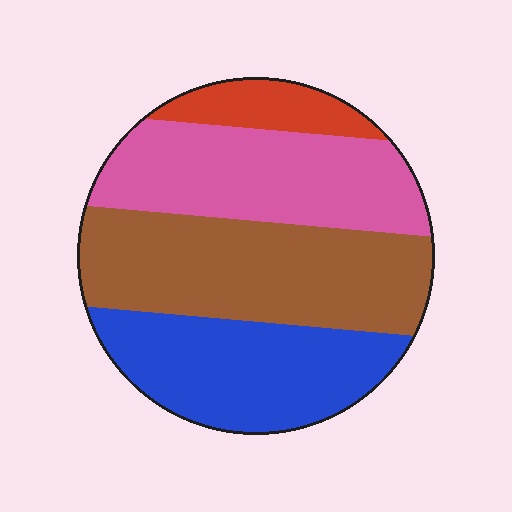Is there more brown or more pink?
Brown.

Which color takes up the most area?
Brown, at roughly 35%.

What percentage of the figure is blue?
Blue covers roughly 25% of the figure.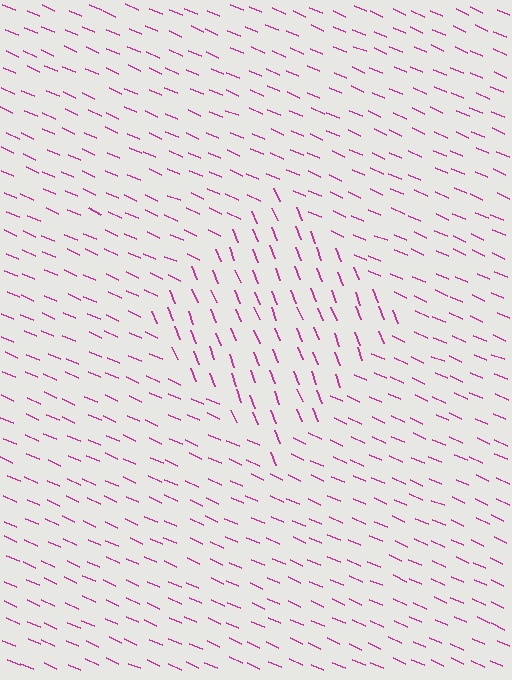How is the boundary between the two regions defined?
The boundary is defined purely by a change in line orientation (approximately 45 degrees difference). All lines are the same color and thickness.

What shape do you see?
I see a diamond.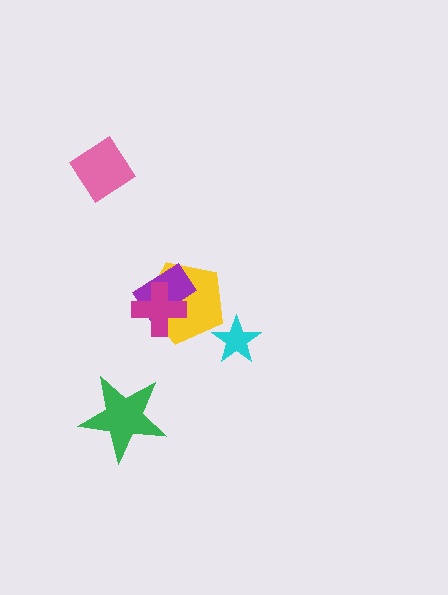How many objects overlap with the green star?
0 objects overlap with the green star.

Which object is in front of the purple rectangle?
The magenta cross is in front of the purple rectangle.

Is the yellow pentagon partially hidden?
Yes, it is partially covered by another shape.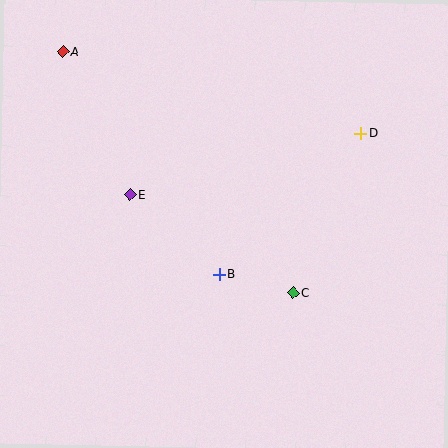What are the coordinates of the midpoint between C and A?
The midpoint between C and A is at (178, 172).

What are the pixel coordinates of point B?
Point B is at (219, 274).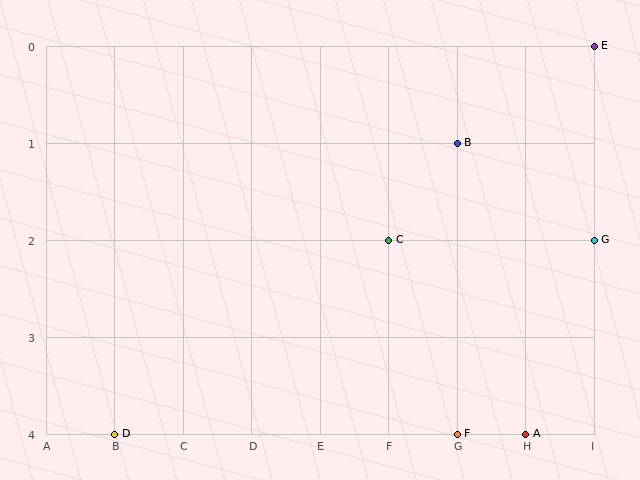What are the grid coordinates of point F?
Point F is at grid coordinates (G, 4).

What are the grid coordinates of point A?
Point A is at grid coordinates (H, 4).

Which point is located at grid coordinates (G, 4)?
Point F is at (G, 4).